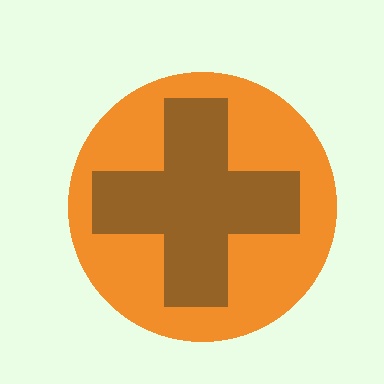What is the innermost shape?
The brown cross.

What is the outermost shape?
The orange circle.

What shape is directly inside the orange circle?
The brown cross.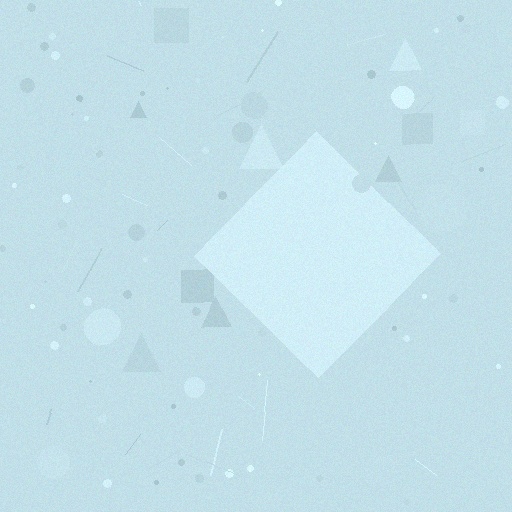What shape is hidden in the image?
A diamond is hidden in the image.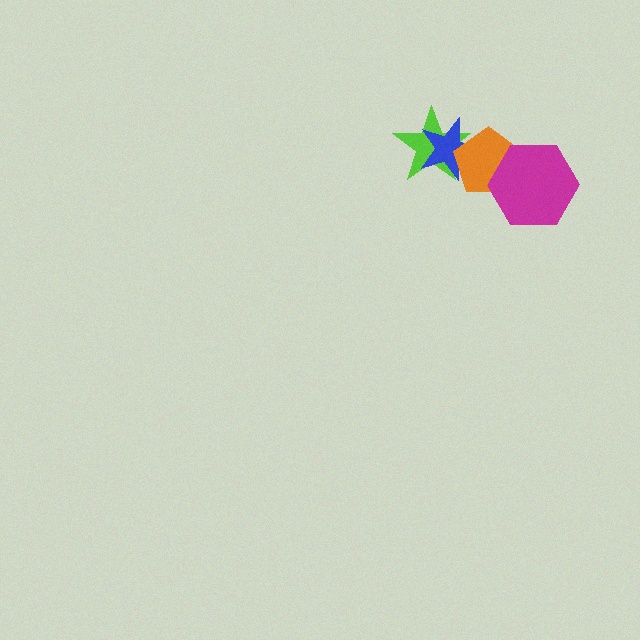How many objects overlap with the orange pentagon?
3 objects overlap with the orange pentagon.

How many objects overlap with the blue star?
2 objects overlap with the blue star.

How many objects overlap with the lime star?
2 objects overlap with the lime star.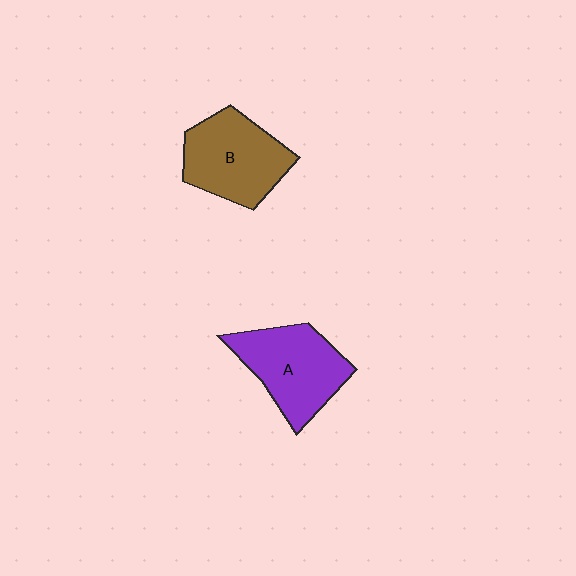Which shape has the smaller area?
Shape B (brown).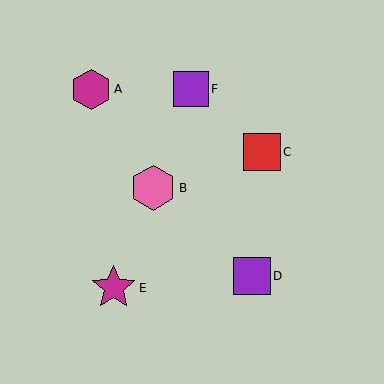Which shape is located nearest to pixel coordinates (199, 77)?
The purple square (labeled F) at (191, 89) is nearest to that location.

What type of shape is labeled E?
Shape E is a magenta star.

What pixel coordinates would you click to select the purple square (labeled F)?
Click at (191, 89) to select the purple square F.